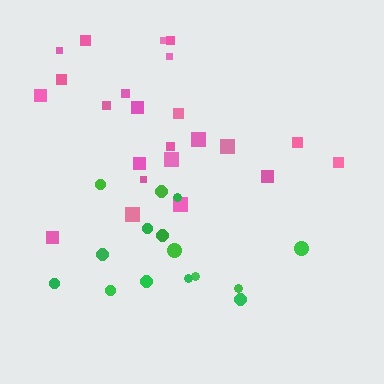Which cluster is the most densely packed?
Green.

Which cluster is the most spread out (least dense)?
Pink.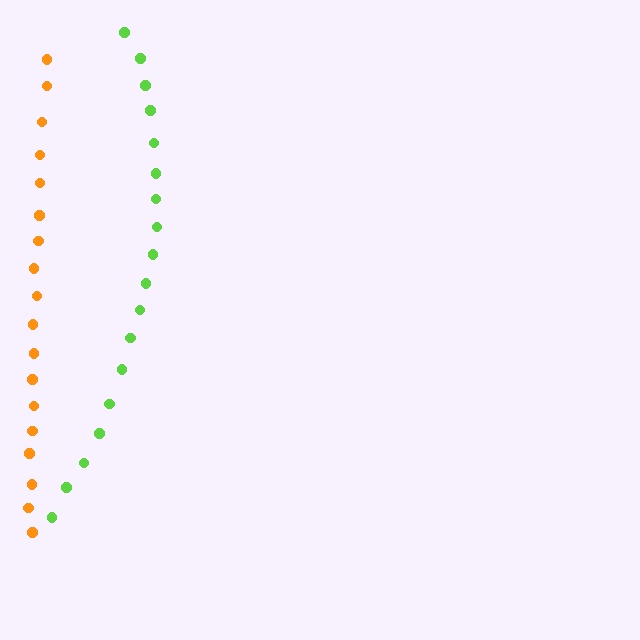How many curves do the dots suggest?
There are 2 distinct paths.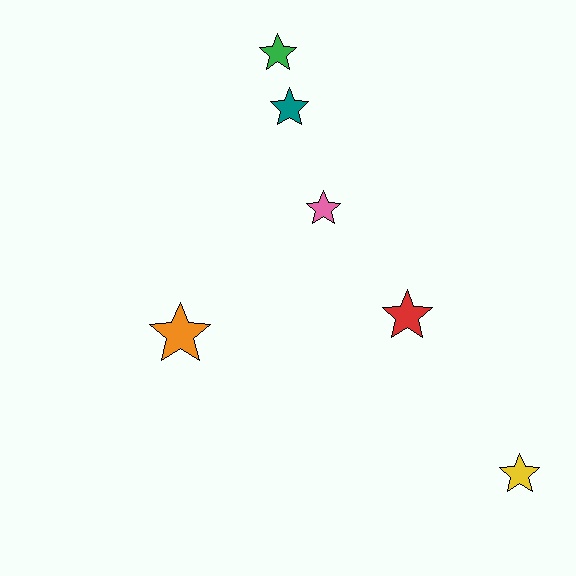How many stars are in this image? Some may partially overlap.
There are 6 stars.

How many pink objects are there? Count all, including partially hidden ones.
There is 1 pink object.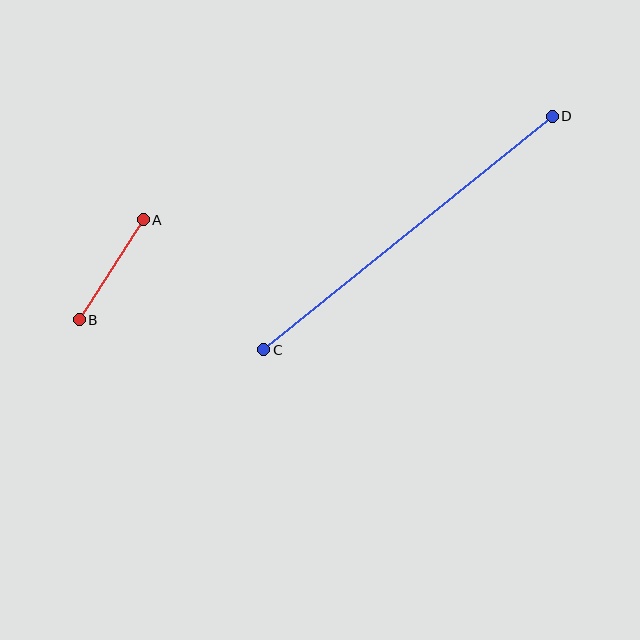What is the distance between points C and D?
The distance is approximately 371 pixels.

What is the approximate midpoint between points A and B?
The midpoint is at approximately (111, 270) pixels.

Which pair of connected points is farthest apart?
Points C and D are farthest apart.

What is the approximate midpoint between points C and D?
The midpoint is at approximately (408, 233) pixels.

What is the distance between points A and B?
The distance is approximately 119 pixels.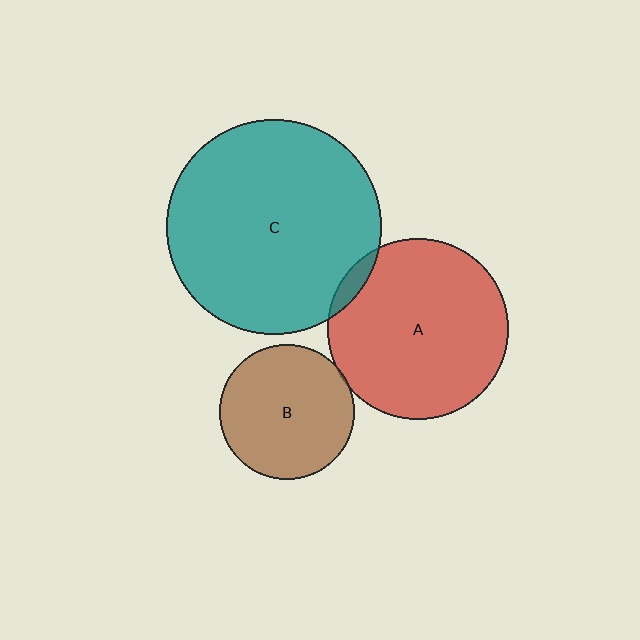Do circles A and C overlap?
Yes.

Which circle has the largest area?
Circle C (teal).